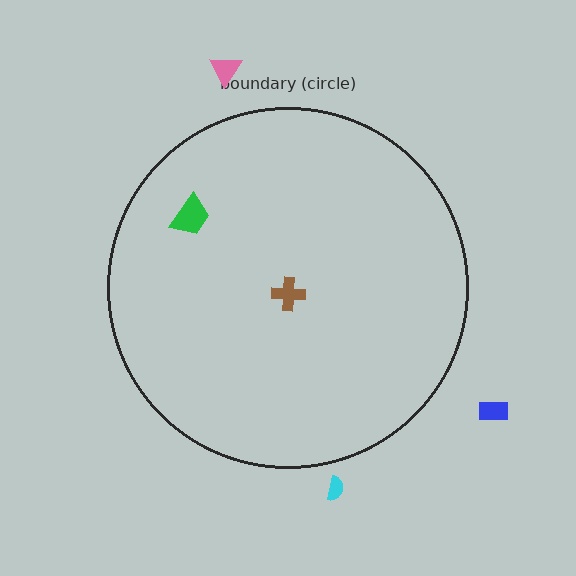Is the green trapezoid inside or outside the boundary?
Inside.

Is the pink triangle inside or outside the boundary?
Outside.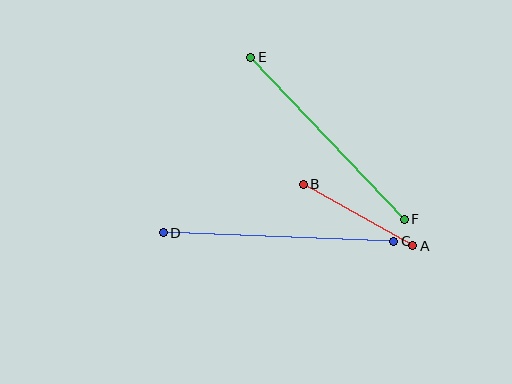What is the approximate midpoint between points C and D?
The midpoint is at approximately (279, 237) pixels.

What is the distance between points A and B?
The distance is approximately 125 pixels.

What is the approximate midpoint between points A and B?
The midpoint is at approximately (358, 215) pixels.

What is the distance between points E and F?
The distance is approximately 223 pixels.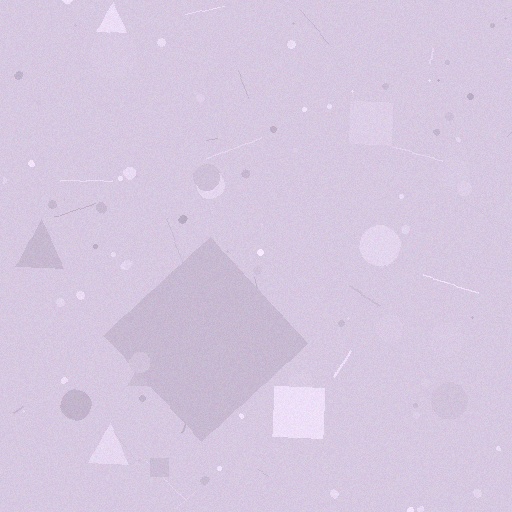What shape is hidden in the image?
A diamond is hidden in the image.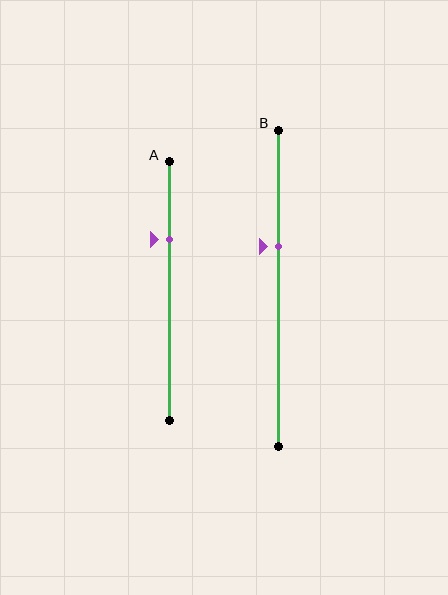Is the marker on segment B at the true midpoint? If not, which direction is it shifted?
No, the marker on segment B is shifted upward by about 13% of the segment length.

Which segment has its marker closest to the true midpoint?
Segment B has its marker closest to the true midpoint.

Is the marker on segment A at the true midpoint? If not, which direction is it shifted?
No, the marker on segment A is shifted upward by about 20% of the segment length.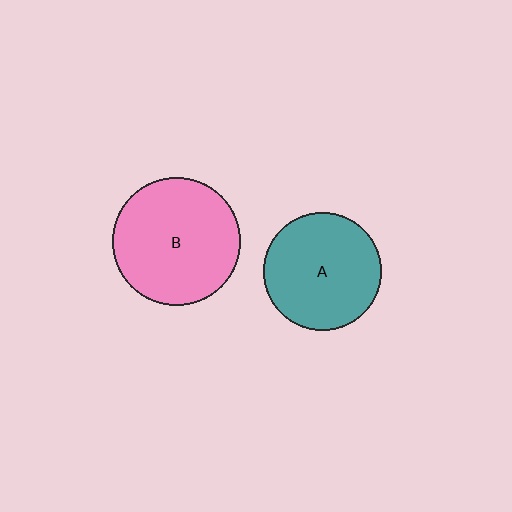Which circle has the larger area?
Circle B (pink).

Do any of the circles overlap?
No, none of the circles overlap.